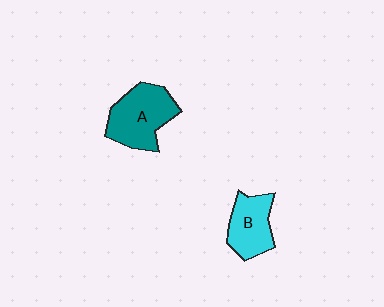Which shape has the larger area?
Shape A (teal).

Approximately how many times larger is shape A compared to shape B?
Approximately 1.3 times.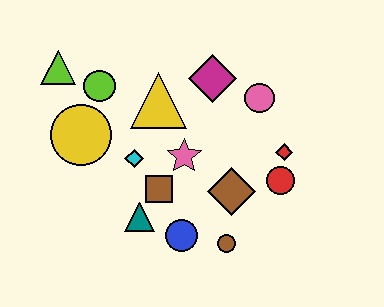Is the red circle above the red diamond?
No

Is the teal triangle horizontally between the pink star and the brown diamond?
No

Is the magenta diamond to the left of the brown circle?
Yes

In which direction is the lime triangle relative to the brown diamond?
The lime triangle is to the left of the brown diamond.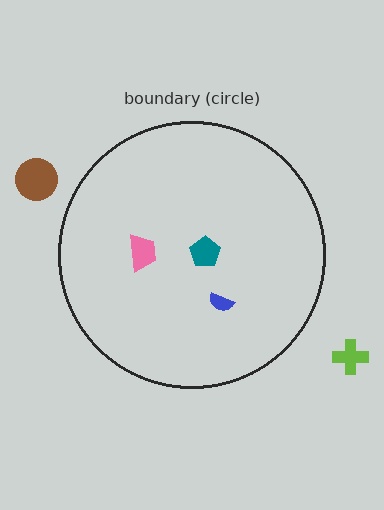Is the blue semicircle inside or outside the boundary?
Inside.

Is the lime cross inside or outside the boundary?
Outside.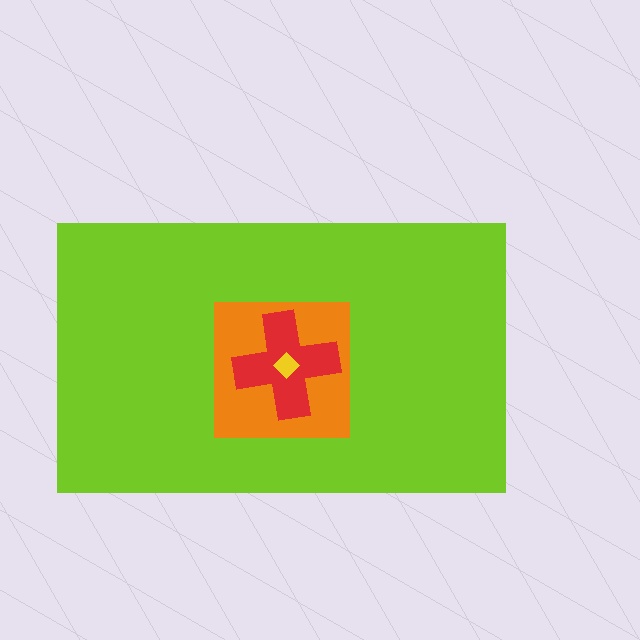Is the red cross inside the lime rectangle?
Yes.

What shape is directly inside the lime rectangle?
The orange square.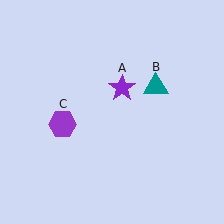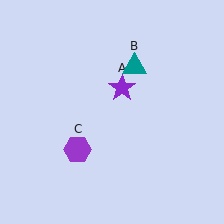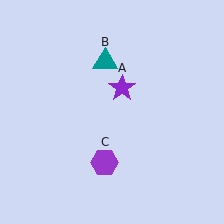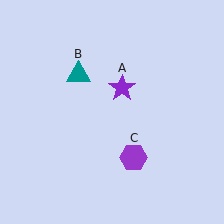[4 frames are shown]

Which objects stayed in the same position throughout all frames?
Purple star (object A) remained stationary.